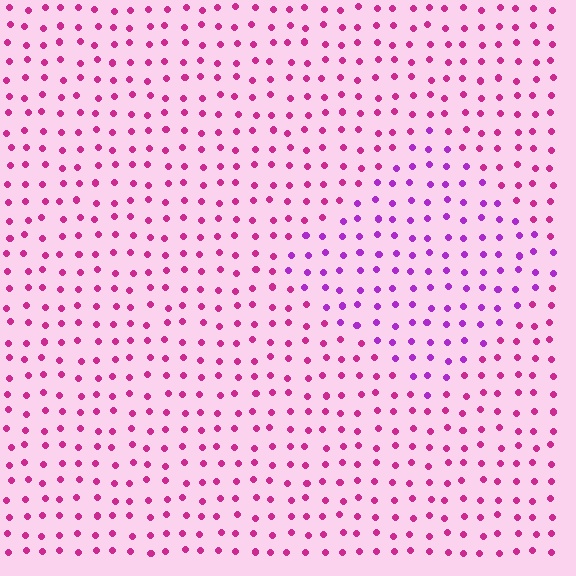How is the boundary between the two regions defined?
The boundary is defined purely by a slight shift in hue (about 33 degrees). Spacing, size, and orientation are identical on both sides.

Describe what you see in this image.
The image is filled with small magenta elements in a uniform arrangement. A diamond-shaped region is visible where the elements are tinted to a slightly different hue, forming a subtle color boundary.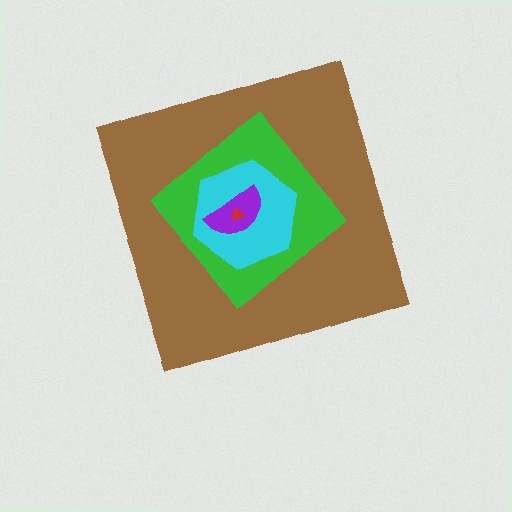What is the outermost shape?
The brown diamond.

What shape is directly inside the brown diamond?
The green diamond.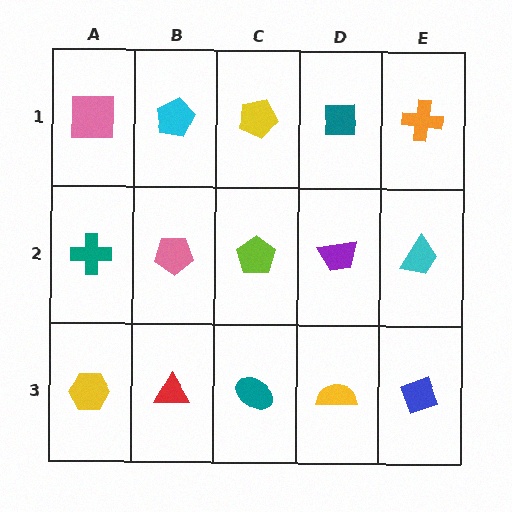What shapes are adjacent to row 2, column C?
A yellow pentagon (row 1, column C), a teal ellipse (row 3, column C), a pink pentagon (row 2, column B), a purple trapezoid (row 2, column D).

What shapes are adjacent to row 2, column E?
An orange cross (row 1, column E), a blue diamond (row 3, column E), a purple trapezoid (row 2, column D).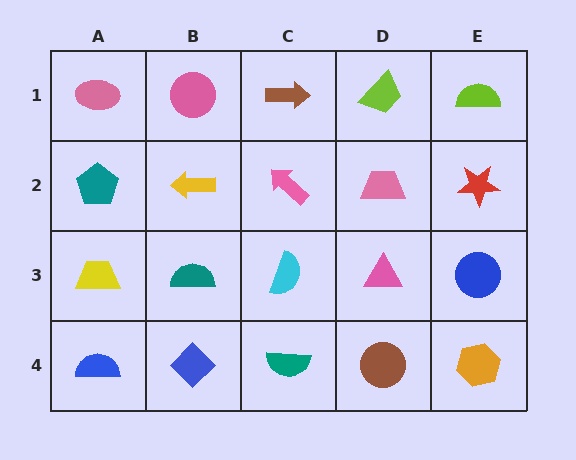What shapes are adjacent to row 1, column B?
A yellow arrow (row 2, column B), a pink ellipse (row 1, column A), a brown arrow (row 1, column C).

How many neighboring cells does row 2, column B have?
4.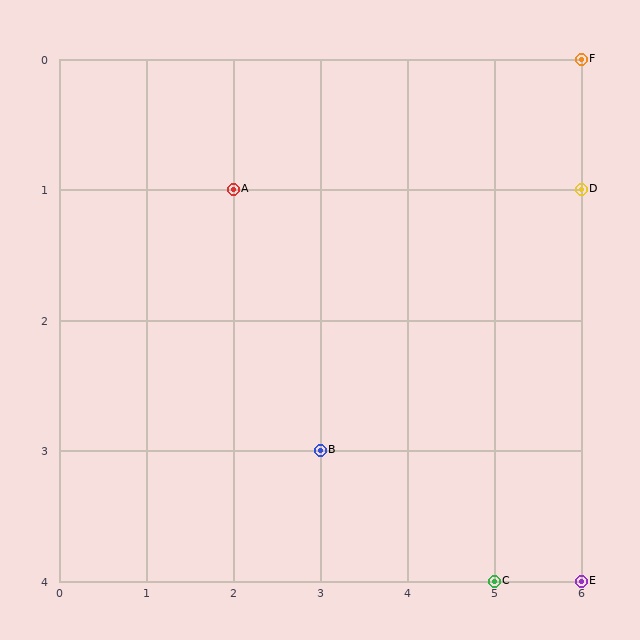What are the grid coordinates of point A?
Point A is at grid coordinates (2, 1).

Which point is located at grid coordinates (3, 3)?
Point B is at (3, 3).